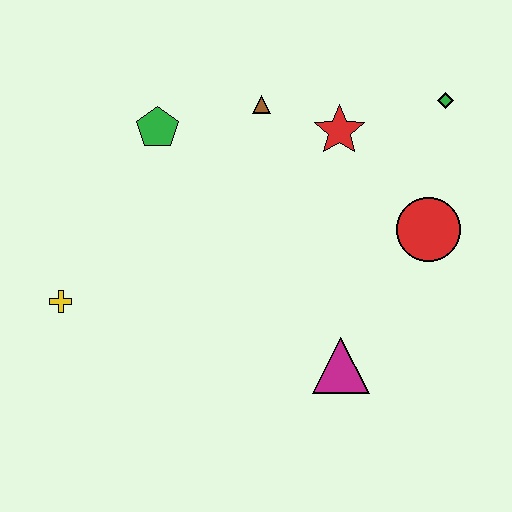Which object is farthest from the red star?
The yellow cross is farthest from the red star.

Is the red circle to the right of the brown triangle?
Yes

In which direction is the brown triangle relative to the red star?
The brown triangle is to the left of the red star.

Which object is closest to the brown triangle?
The red star is closest to the brown triangle.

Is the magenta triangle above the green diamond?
No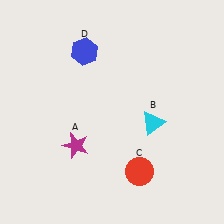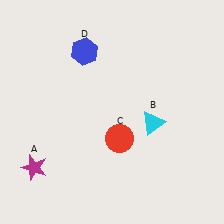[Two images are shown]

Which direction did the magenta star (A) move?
The magenta star (A) moved left.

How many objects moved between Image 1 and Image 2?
2 objects moved between the two images.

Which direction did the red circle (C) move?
The red circle (C) moved up.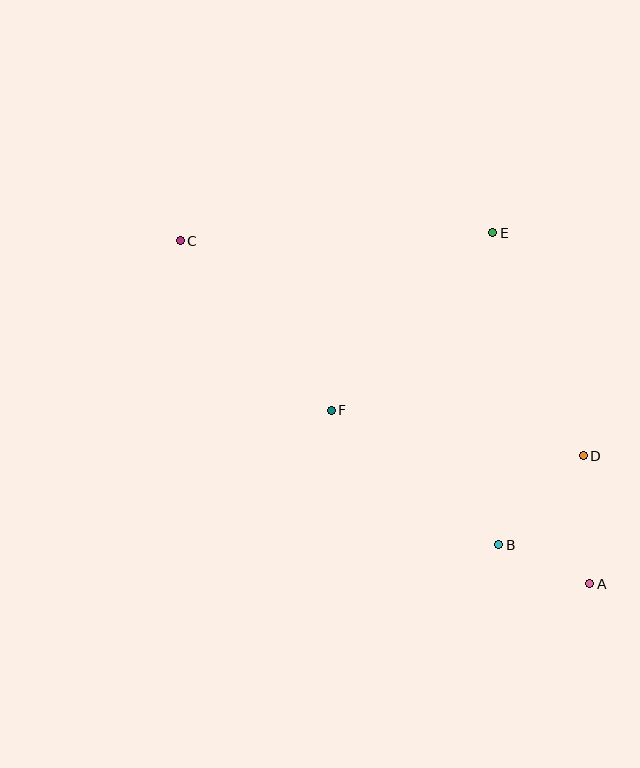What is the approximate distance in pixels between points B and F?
The distance between B and F is approximately 215 pixels.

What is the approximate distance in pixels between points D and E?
The distance between D and E is approximately 241 pixels.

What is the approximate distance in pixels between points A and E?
The distance between A and E is approximately 364 pixels.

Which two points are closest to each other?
Points A and B are closest to each other.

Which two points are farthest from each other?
Points A and C are farthest from each other.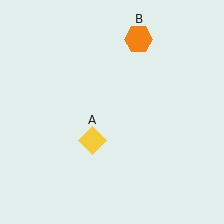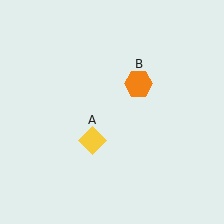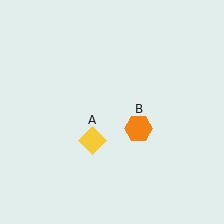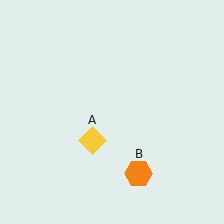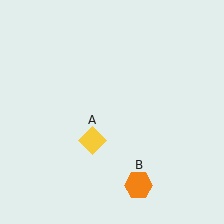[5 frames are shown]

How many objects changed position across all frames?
1 object changed position: orange hexagon (object B).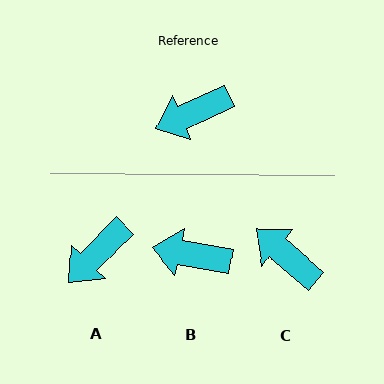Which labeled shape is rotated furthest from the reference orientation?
C, about 64 degrees away.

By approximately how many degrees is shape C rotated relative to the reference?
Approximately 64 degrees clockwise.